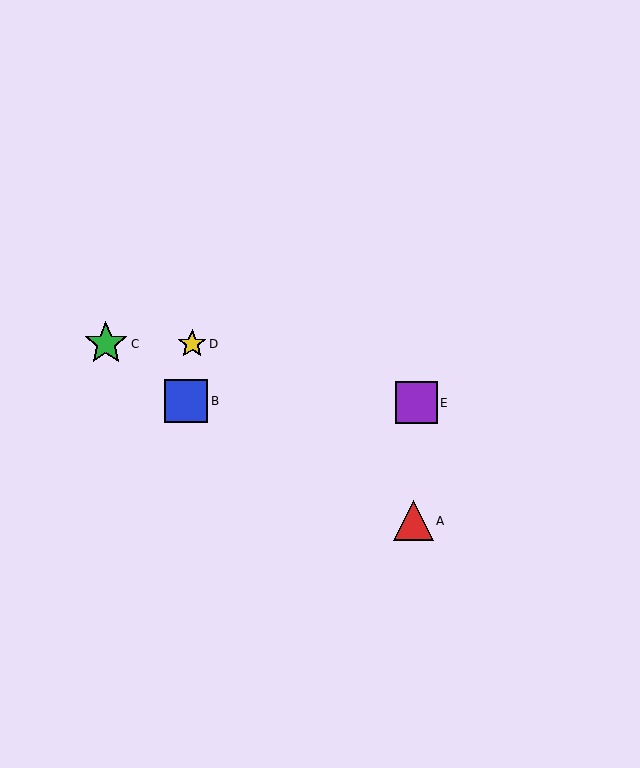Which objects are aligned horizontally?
Objects C, D are aligned horizontally.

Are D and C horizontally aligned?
Yes, both are at y≈344.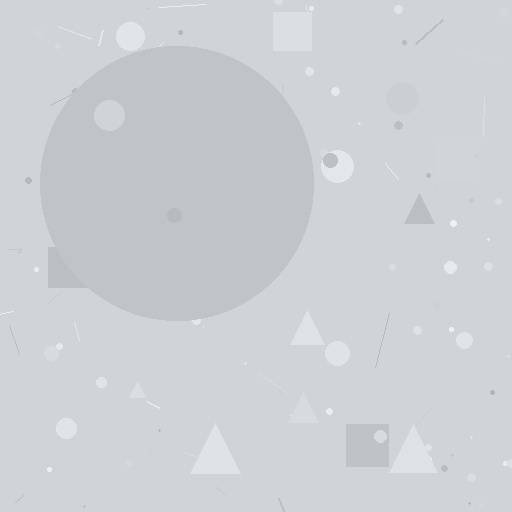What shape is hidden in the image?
A circle is hidden in the image.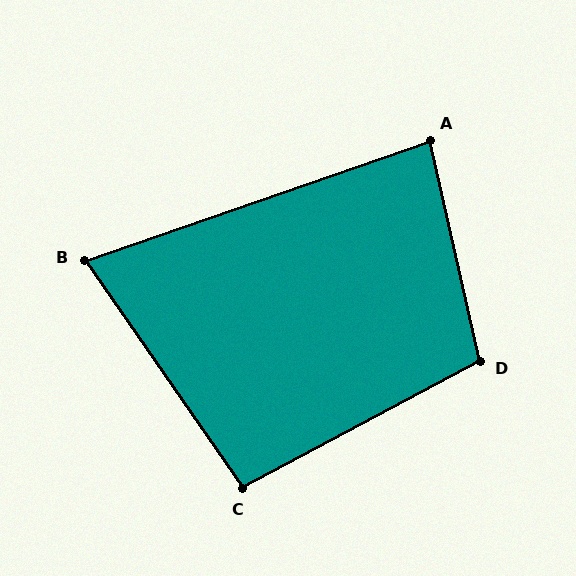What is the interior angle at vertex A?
Approximately 83 degrees (acute).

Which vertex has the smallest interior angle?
B, at approximately 74 degrees.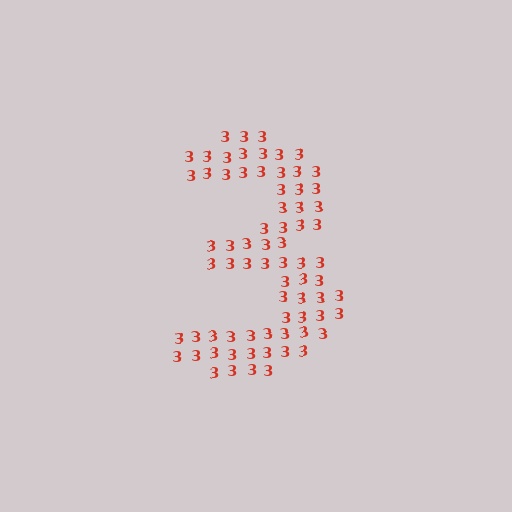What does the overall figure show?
The overall figure shows the digit 3.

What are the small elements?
The small elements are digit 3's.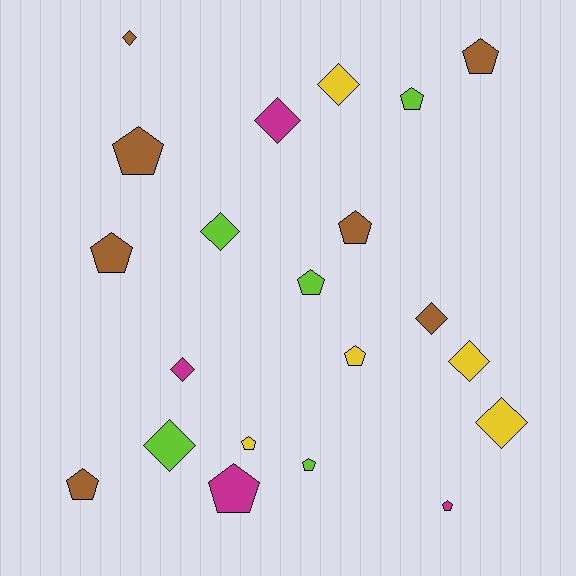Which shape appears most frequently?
Pentagon, with 12 objects.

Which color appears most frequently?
Brown, with 7 objects.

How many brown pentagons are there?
There are 5 brown pentagons.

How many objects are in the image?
There are 21 objects.